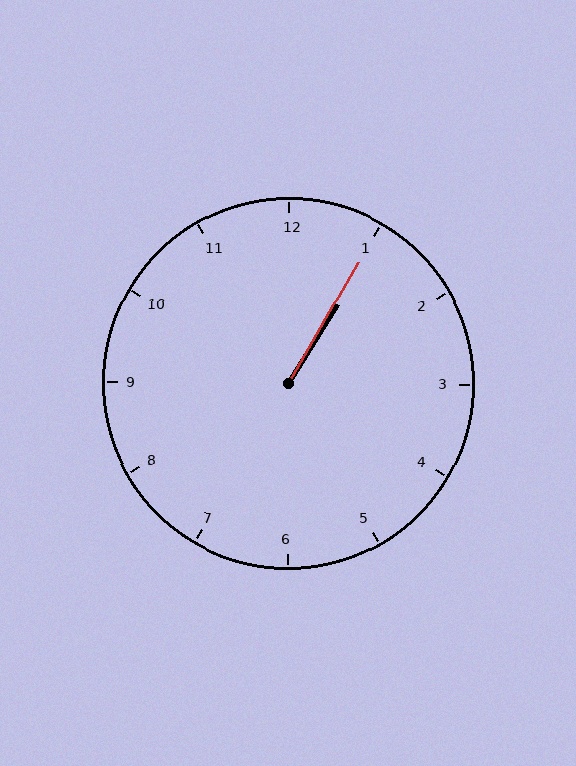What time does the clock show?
1:05.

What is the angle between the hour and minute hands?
Approximately 2 degrees.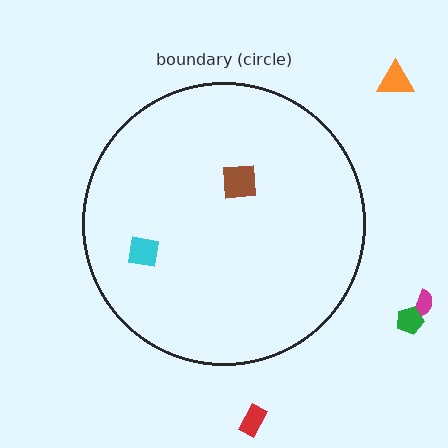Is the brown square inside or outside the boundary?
Inside.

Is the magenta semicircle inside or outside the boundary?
Outside.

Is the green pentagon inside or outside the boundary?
Outside.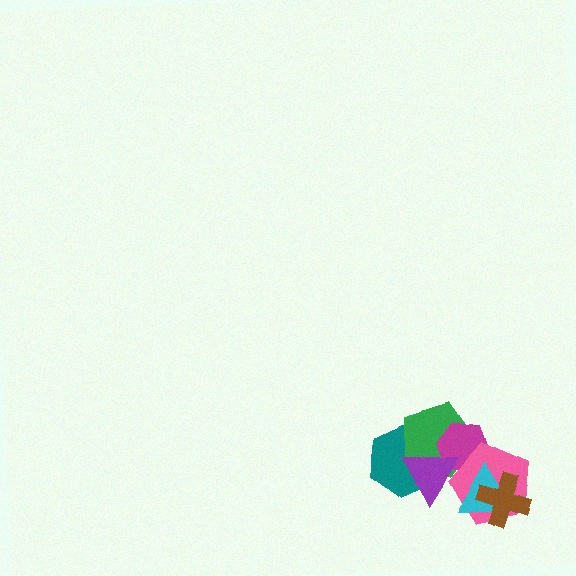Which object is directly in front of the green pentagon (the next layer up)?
The magenta hexagon is directly in front of the green pentagon.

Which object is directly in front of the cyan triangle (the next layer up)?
The purple triangle is directly in front of the cyan triangle.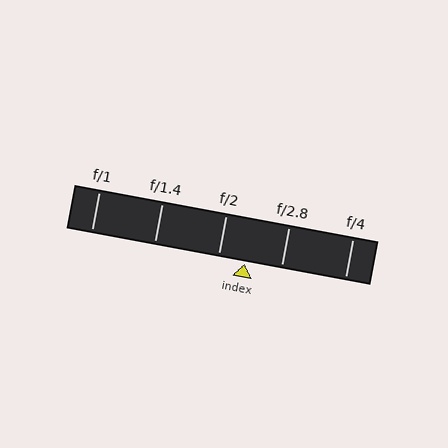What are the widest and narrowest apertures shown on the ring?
The widest aperture shown is f/1 and the narrowest is f/4.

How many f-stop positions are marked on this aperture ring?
There are 5 f-stop positions marked.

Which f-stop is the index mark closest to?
The index mark is closest to f/2.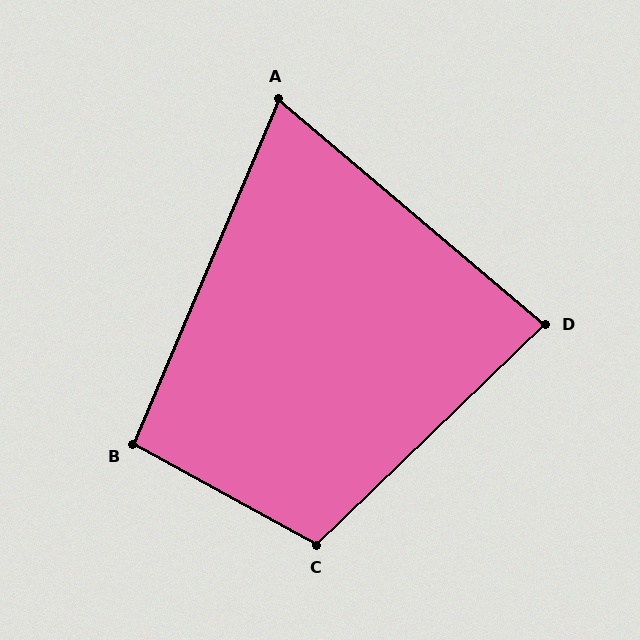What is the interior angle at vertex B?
Approximately 96 degrees (obtuse).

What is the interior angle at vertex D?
Approximately 84 degrees (acute).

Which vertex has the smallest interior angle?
A, at approximately 73 degrees.